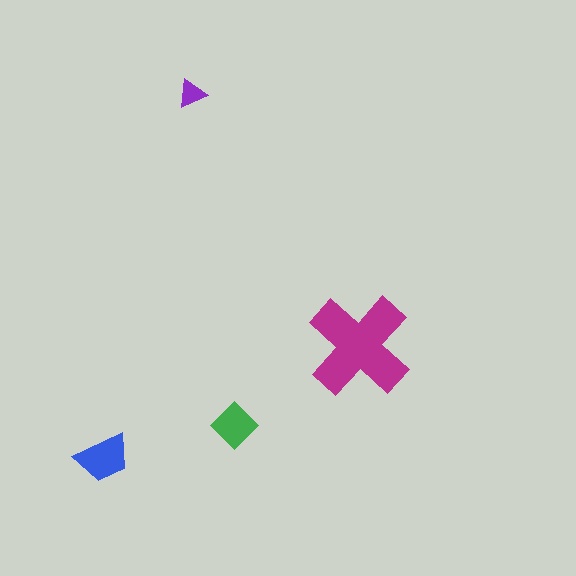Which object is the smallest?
The purple triangle.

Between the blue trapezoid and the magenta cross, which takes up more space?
The magenta cross.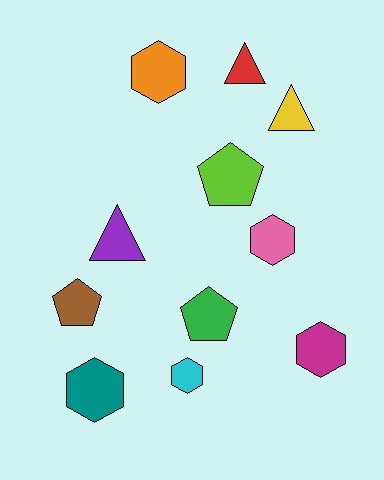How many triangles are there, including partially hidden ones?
There are 3 triangles.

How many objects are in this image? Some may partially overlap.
There are 11 objects.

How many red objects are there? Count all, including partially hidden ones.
There is 1 red object.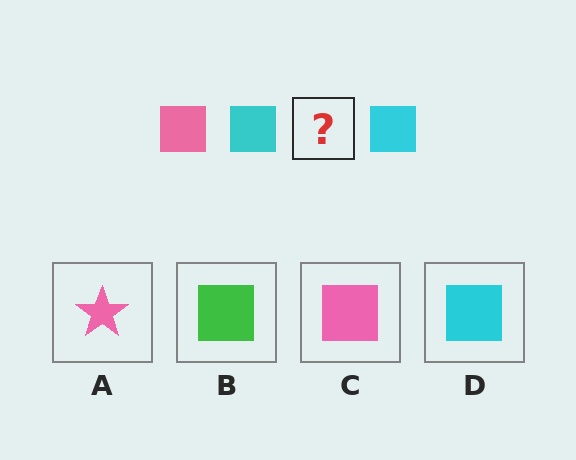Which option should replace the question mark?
Option C.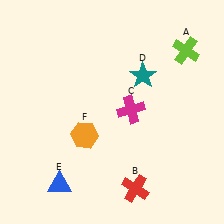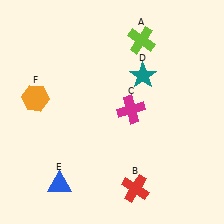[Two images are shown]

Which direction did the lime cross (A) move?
The lime cross (A) moved left.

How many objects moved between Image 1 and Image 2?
2 objects moved between the two images.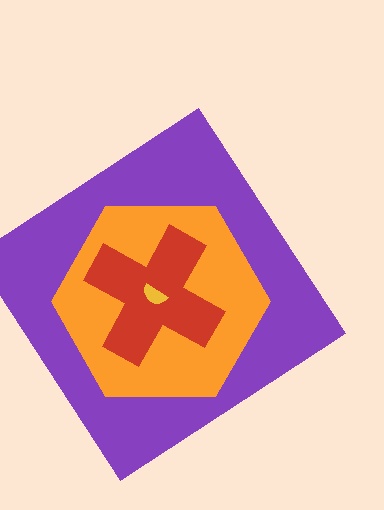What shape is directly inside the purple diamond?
The orange hexagon.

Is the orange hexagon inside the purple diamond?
Yes.